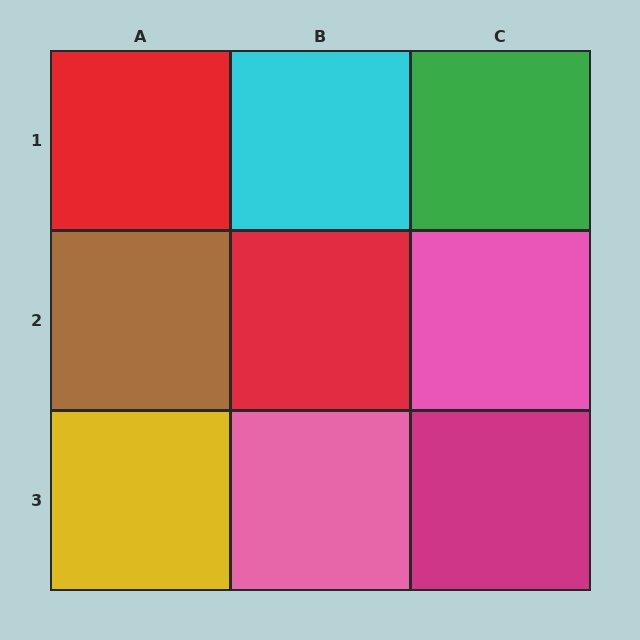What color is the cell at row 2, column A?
Brown.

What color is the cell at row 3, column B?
Pink.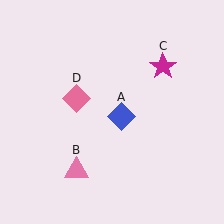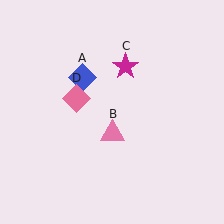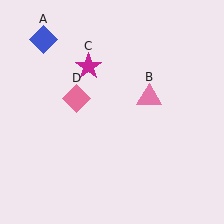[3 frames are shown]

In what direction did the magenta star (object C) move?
The magenta star (object C) moved left.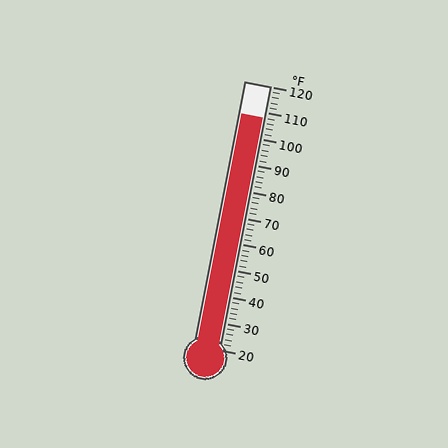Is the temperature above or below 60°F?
The temperature is above 60°F.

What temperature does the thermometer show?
The thermometer shows approximately 108°F.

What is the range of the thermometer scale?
The thermometer scale ranges from 20°F to 120°F.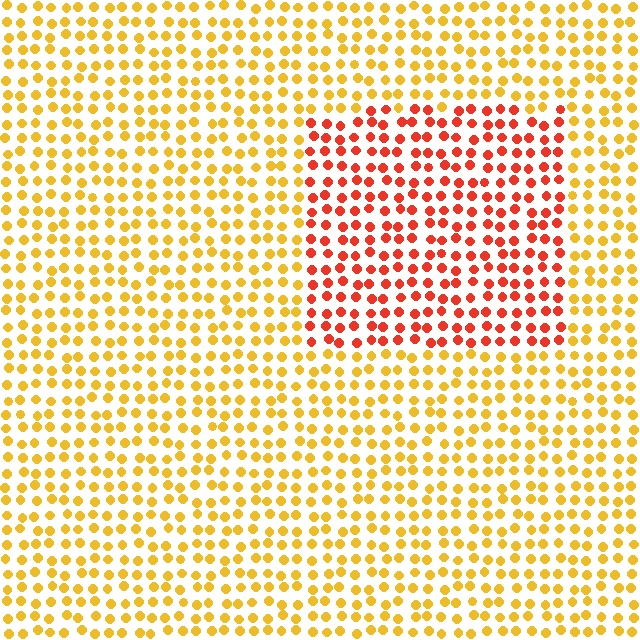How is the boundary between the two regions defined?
The boundary is defined purely by a slight shift in hue (about 42 degrees). Spacing, size, and orientation are identical on both sides.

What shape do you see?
I see a rectangle.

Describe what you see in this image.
The image is filled with small yellow elements in a uniform arrangement. A rectangle-shaped region is visible where the elements are tinted to a slightly different hue, forming a subtle color boundary.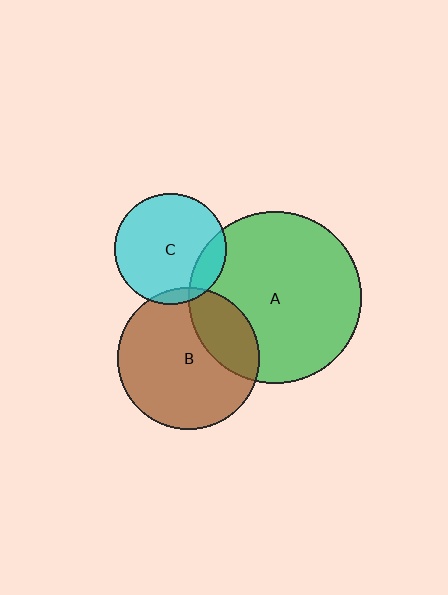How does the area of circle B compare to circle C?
Approximately 1.6 times.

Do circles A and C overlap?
Yes.